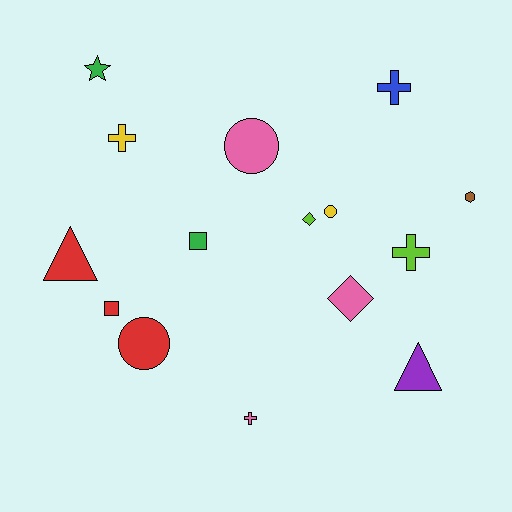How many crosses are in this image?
There are 4 crosses.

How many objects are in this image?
There are 15 objects.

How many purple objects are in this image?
There is 1 purple object.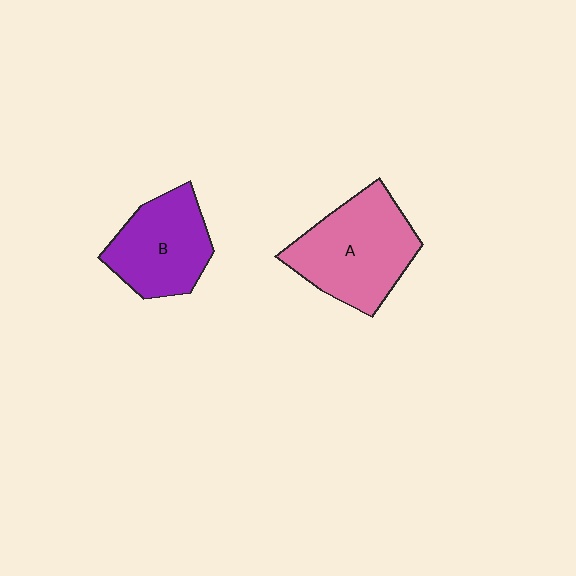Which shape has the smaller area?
Shape B (purple).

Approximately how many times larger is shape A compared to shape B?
Approximately 1.3 times.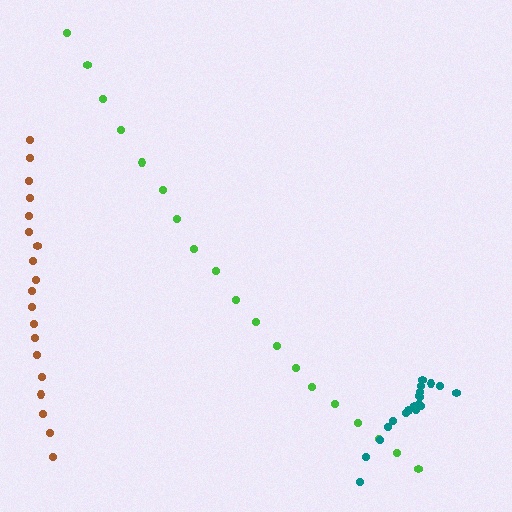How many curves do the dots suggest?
There are 3 distinct paths.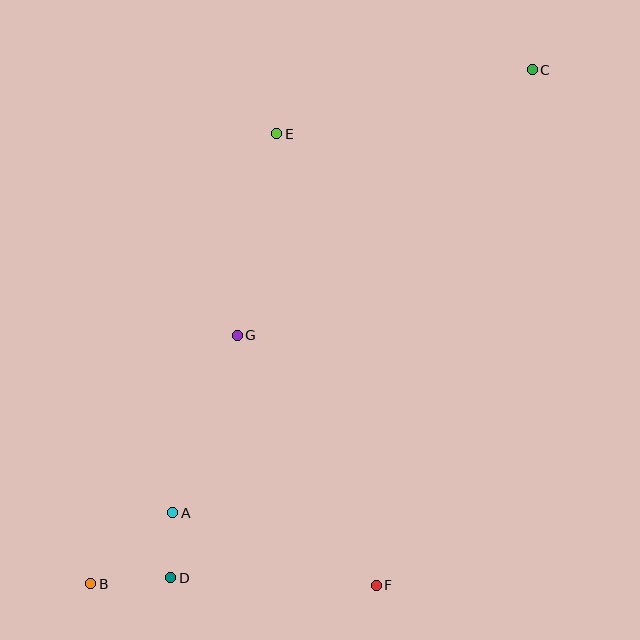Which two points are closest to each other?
Points A and D are closest to each other.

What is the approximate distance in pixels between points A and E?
The distance between A and E is approximately 393 pixels.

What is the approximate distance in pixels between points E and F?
The distance between E and F is approximately 462 pixels.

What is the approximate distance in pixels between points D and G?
The distance between D and G is approximately 252 pixels.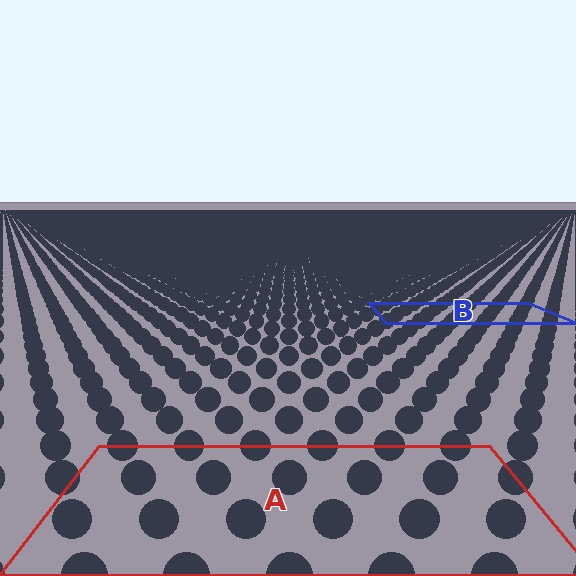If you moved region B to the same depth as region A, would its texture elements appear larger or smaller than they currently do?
They would appear larger. At a closer depth, the same texture elements are projected at a bigger on-screen size.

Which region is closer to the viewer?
Region A is closer. The texture elements there are larger and more spread out.